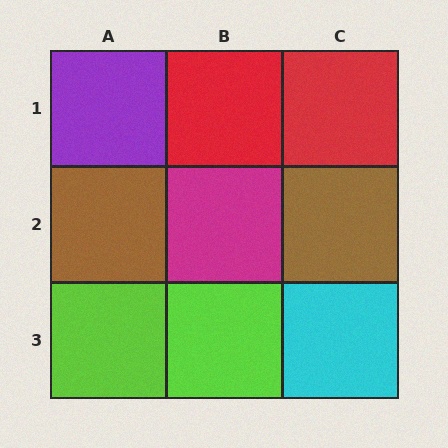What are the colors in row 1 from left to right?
Purple, red, red.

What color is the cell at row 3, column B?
Lime.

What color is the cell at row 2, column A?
Brown.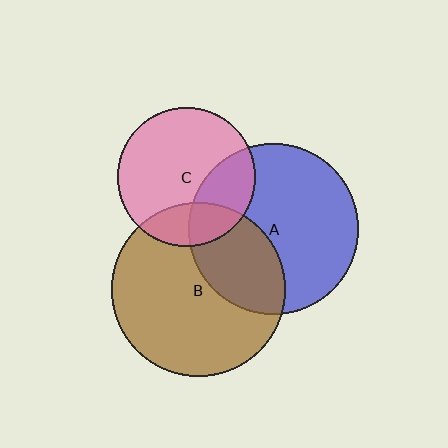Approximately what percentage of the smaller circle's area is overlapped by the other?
Approximately 35%.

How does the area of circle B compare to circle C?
Approximately 1.6 times.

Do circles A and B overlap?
Yes.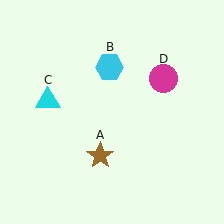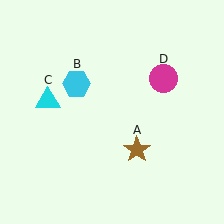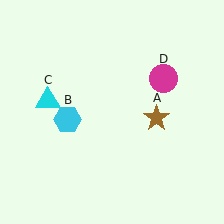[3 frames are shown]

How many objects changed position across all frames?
2 objects changed position: brown star (object A), cyan hexagon (object B).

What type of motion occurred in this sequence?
The brown star (object A), cyan hexagon (object B) rotated counterclockwise around the center of the scene.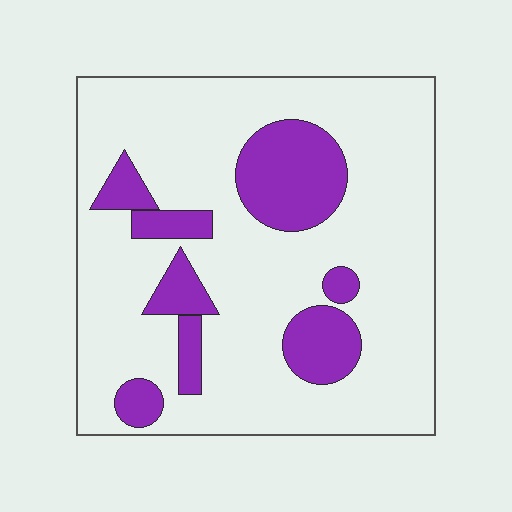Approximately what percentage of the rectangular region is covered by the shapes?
Approximately 20%.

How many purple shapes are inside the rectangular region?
8.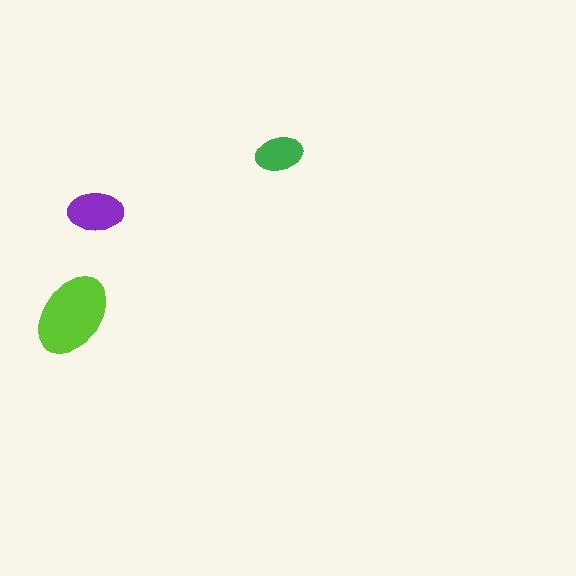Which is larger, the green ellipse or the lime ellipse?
The lime one.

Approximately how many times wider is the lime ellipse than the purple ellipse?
About 1.5 times wider.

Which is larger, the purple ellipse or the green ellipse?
The purple one.